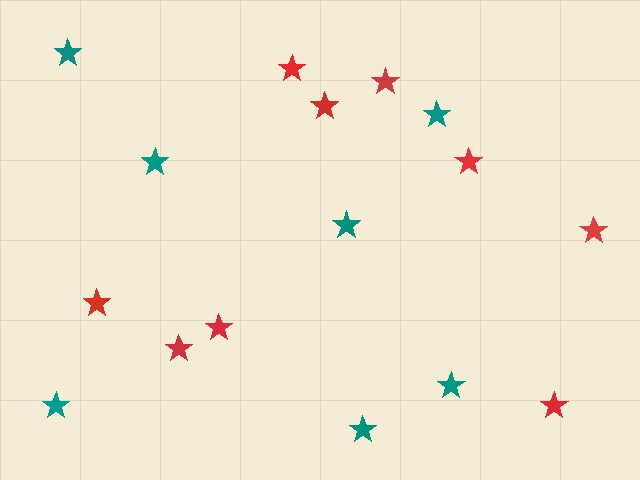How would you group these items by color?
There are 2 groups: one group of teal stars (7) and one group of red stars (9).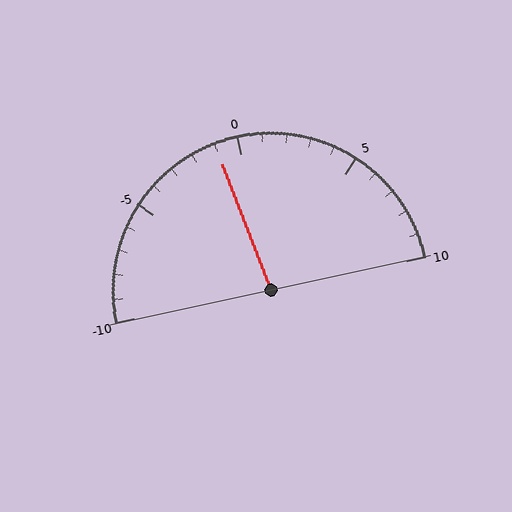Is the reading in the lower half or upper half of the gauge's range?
The reading is in the lower half of the range (-10 to 10).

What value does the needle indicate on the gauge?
The needle indicates approximately -1.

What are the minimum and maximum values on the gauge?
The gauge ranges from -10 to 10.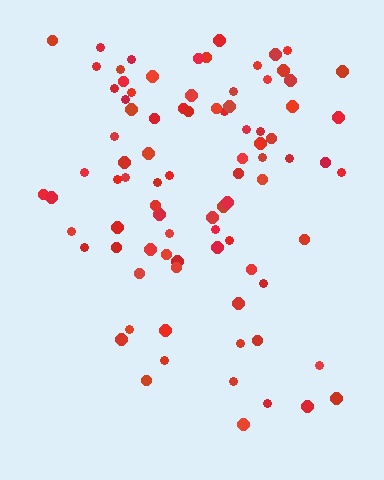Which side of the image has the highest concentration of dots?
The top.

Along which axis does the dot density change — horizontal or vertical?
Vertical.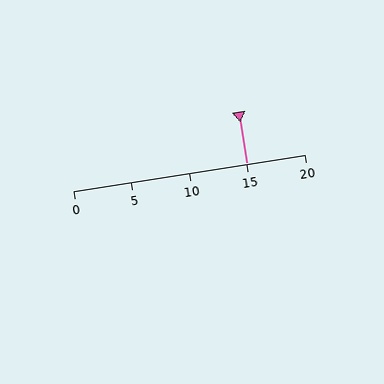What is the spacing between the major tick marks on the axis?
The major ticks are spaced 5 apart.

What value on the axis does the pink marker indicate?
The marker indicates approximately 15.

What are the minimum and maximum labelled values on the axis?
The axis runs from 0 to 20.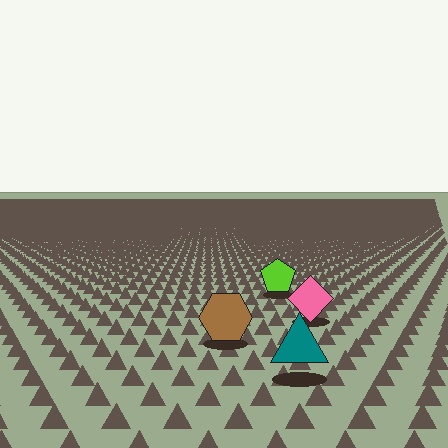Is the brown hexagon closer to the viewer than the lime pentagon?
Yes. The brown hexagon is closer — you can tell from the texture gradient: the ground texture is coarser near it.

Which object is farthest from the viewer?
The lime pentagon is farthest from the viewer. It appears smaller and the ground texture around it is denser.